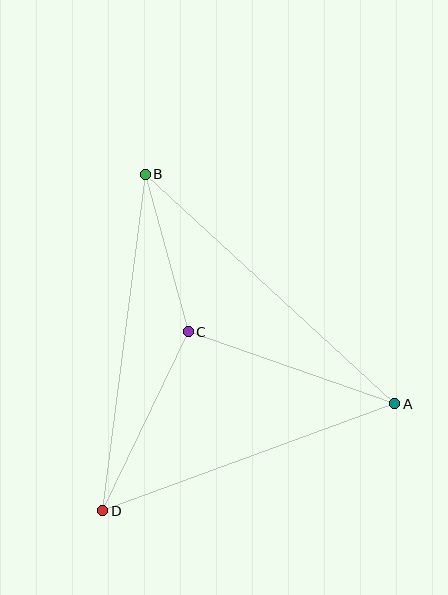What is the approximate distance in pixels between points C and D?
The distance between C and D is approximately 198 pixels.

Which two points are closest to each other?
Points B and C are closest to each other.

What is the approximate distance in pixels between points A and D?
The distance between A and D is approximately 311 pixels.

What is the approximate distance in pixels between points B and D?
The distance between B and D is approximately 339 pixels.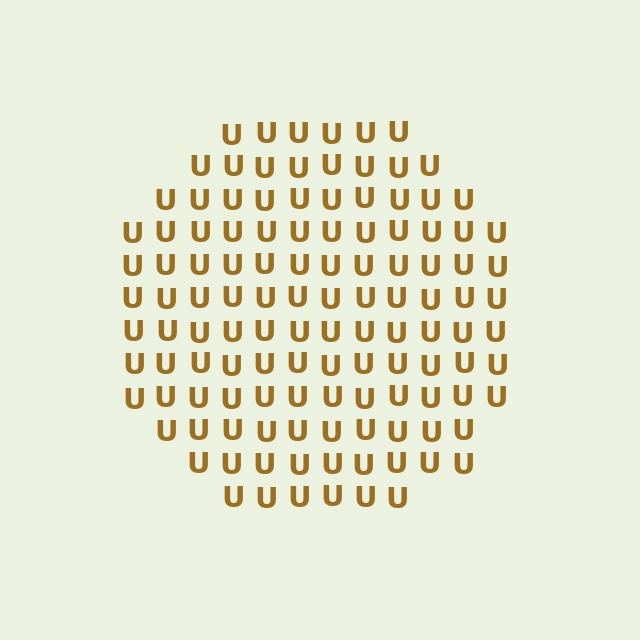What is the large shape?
The large shape is a circle.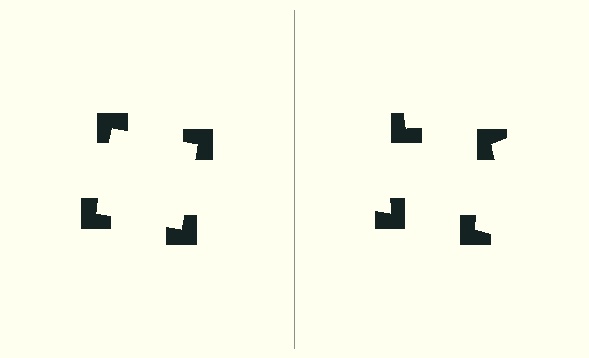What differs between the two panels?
The notched squares are positioned identically on both sides; only the wedge orientations differ. On the left they align to a square; on the right they are misaligned.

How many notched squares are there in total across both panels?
8 — 4 on each side.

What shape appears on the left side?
An illusory square.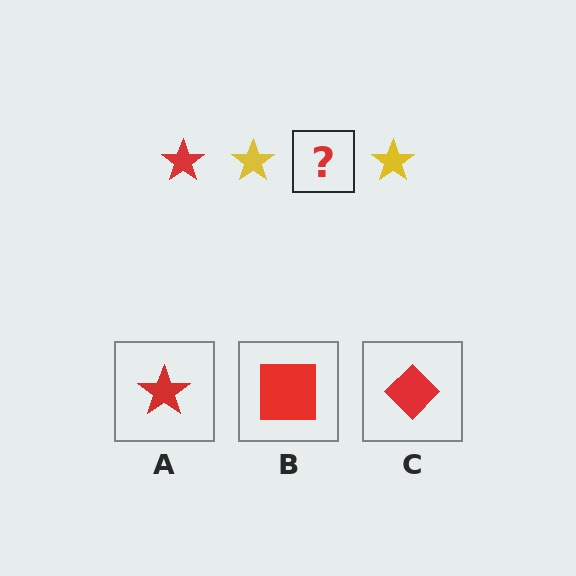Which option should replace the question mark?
Option A.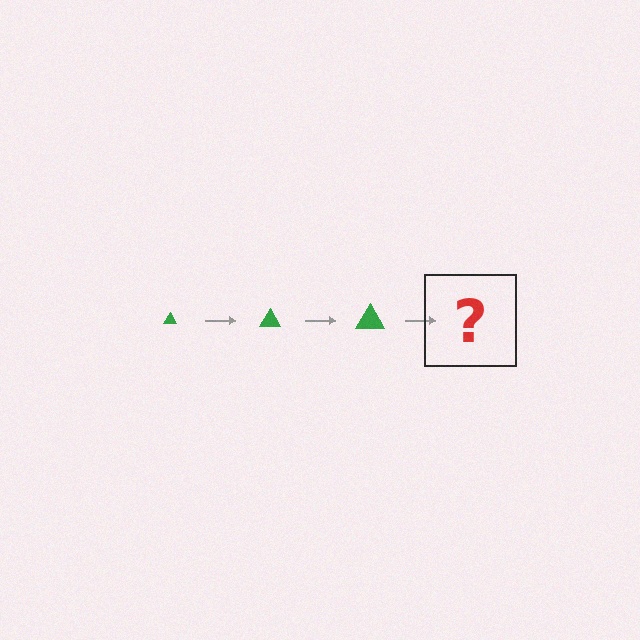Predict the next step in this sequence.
The next step is a green triangle, larger than the previous one.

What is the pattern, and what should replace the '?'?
The pattern is that the triangle gets progressively larger each step. The '?' should be a green triangle, larger than the previous one.